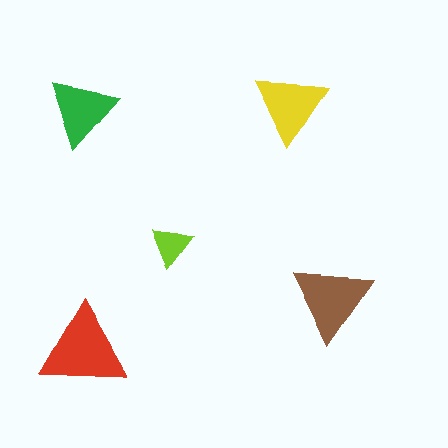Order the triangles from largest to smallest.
the red one, the brown one, the yellow one, the green one, the lime one.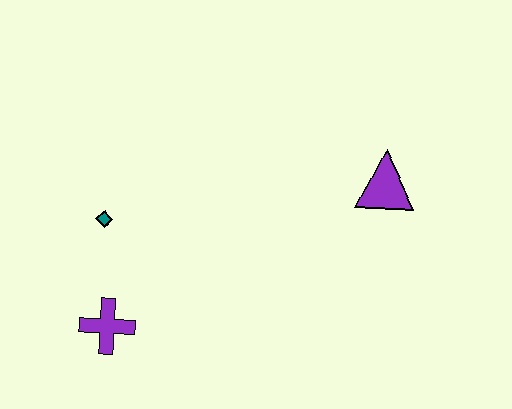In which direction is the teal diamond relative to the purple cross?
The teal diamond is above the purple cross.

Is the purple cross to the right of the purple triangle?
No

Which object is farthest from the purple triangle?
The purple cross is farthest from the purple triangle.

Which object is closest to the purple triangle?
The teal diamond is closest to the purple triangle.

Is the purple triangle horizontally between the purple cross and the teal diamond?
No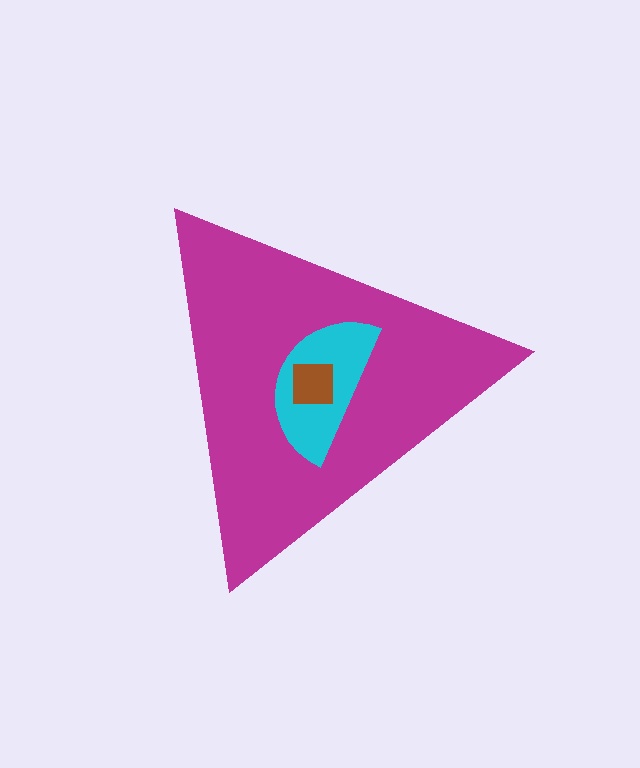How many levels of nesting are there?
3.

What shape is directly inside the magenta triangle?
The cyan semicircle.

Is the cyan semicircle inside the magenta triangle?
Yes.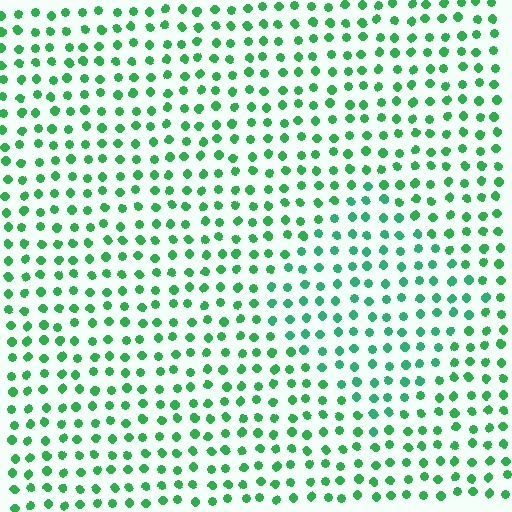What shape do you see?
I see a diamond.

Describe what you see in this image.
The image is filled with small green elements in a uniform arrangement. A diamond-shaped region is visible where the elements are tinted to a slightly different hue, forming a subtle color boundary.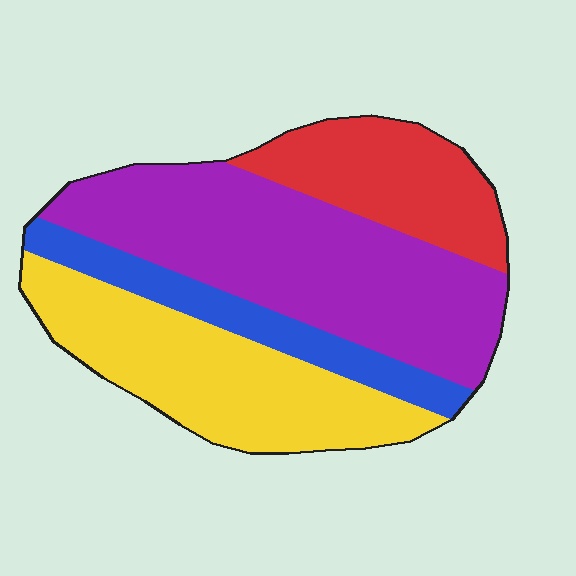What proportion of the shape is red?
Red covers around 20% of the shape.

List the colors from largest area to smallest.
From largest to smallest: purple, yellow, red, blue.